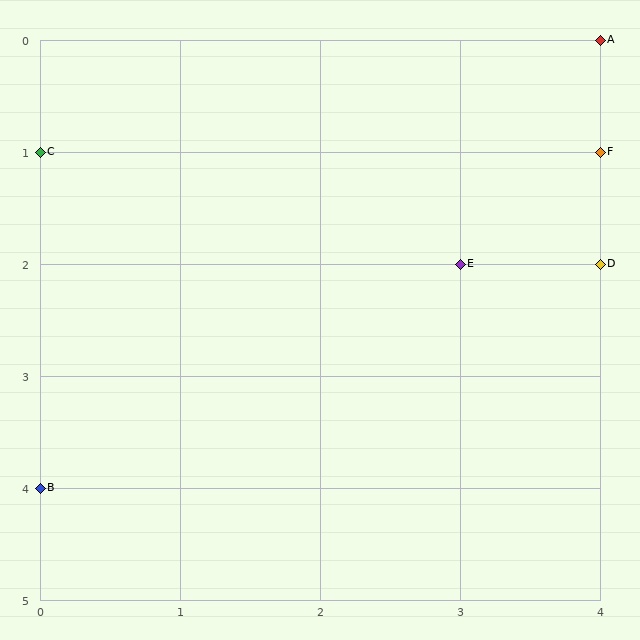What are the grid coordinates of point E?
Point E is at grid coordinates (3, 2).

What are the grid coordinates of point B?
Point B is at grid coordinates (0, 4).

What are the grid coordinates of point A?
Point A is at grid coordinates (4, 0).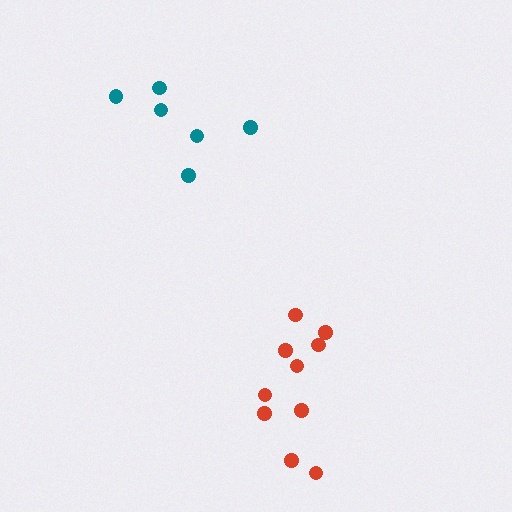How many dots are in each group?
Group 1: 6 dots, Group 2: 10 dots (16 total).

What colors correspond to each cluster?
The clusters are colored: teal, red.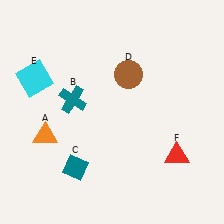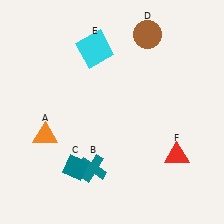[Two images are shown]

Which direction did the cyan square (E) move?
The cyan square (E) moved right.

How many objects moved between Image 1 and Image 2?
3 objects moved between the two images.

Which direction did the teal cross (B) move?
The teal cross (B) moved down.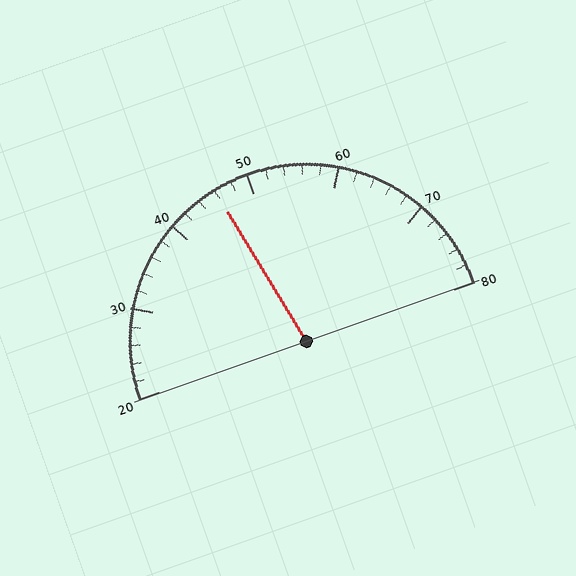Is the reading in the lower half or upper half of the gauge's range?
The reading is in the lower half of the range (20 to 80).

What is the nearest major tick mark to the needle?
The nearest major tick mark is 50.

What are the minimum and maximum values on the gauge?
The gauge ranges from 20 to 80.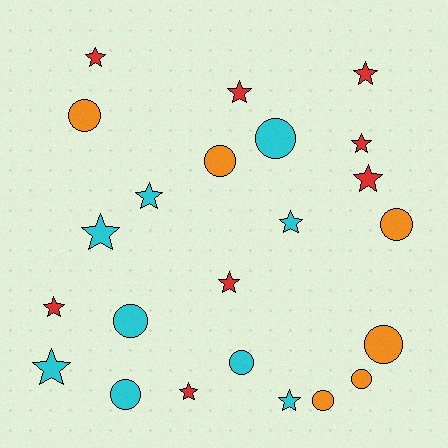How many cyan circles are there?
There are 4 cyan circles.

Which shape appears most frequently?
Star, with 13 objects.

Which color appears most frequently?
Cyan, with 9 objects.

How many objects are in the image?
There are 23 objects.